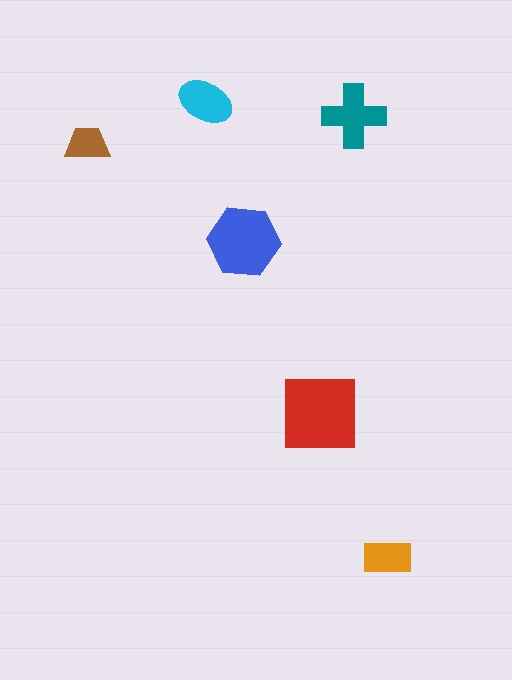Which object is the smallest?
The brown trapezoid.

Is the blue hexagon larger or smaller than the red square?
Smaller.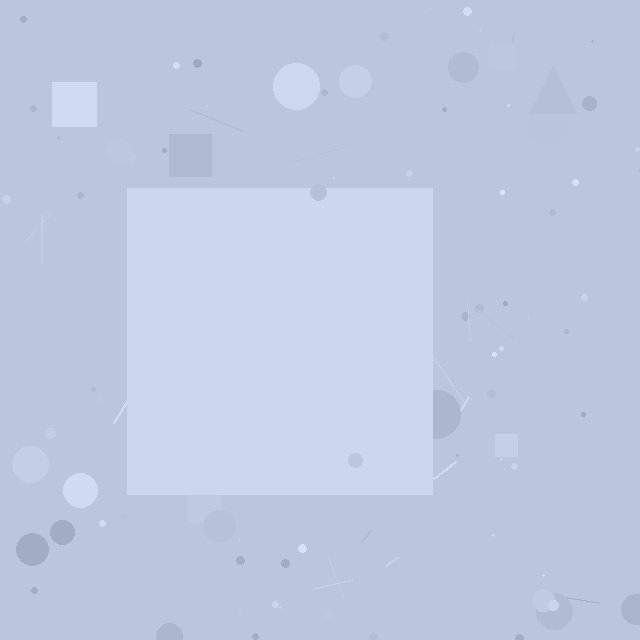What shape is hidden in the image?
A square is hidden in the image.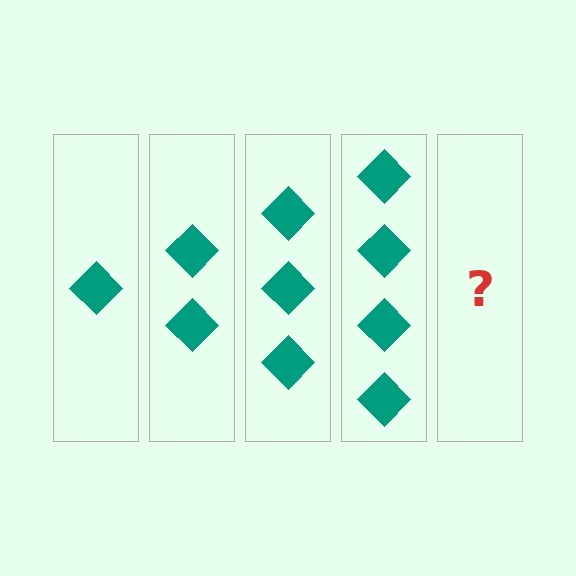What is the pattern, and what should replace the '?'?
The pattern is that each step adds one more diamond. The '?' should be 5 diamonds.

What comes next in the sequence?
The next element should be 5 diamonds.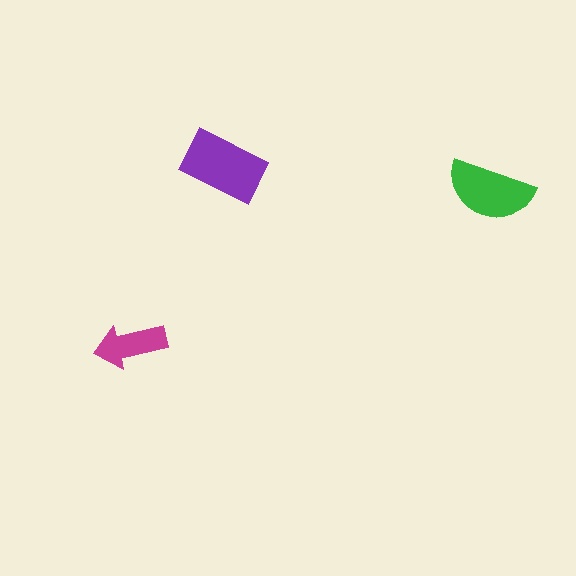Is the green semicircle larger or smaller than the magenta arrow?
Larger.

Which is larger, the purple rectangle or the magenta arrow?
The purple rectangle.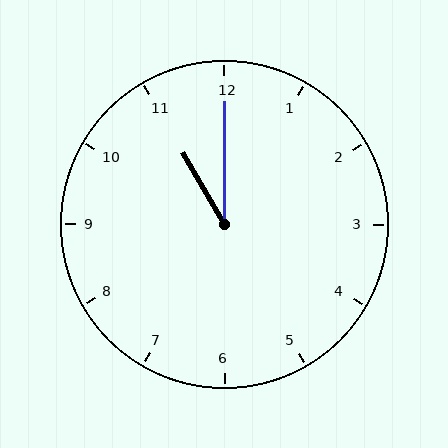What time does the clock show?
11:00.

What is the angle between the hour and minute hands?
Approximately 30 degrees.